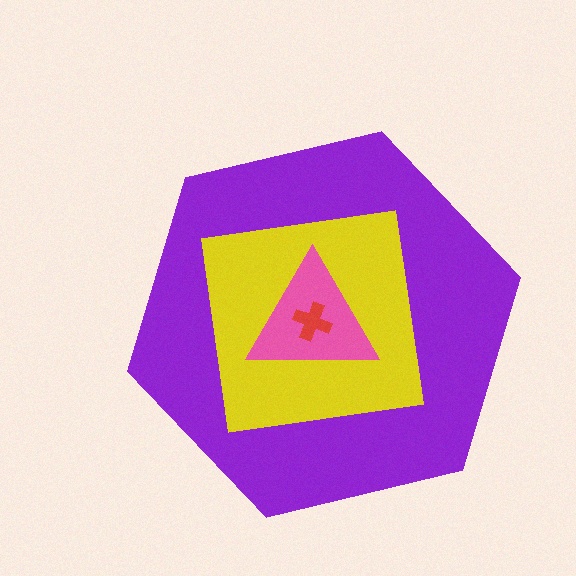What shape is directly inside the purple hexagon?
The yellow square.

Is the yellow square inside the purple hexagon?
Yes.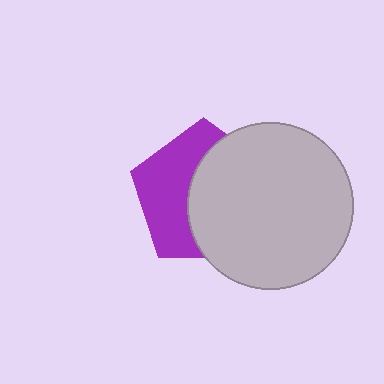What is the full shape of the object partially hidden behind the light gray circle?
The partially hidden object is a purple pentagon.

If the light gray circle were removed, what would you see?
You would see the complete purple pentagon.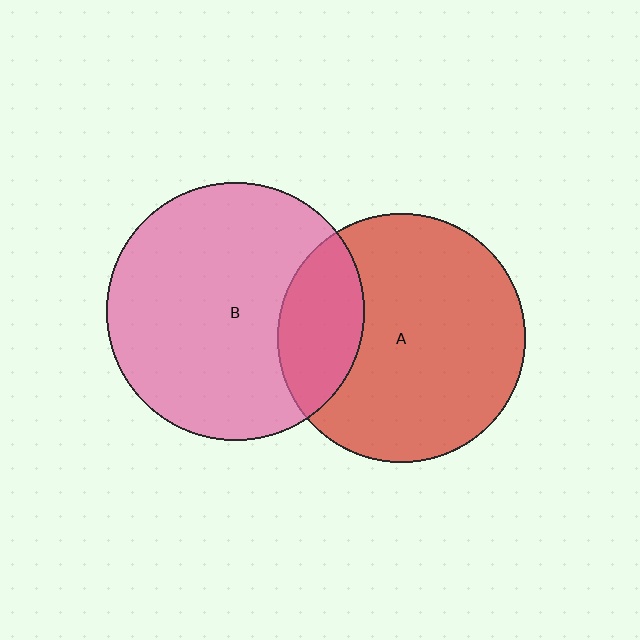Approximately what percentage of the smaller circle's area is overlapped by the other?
Approximately 25%.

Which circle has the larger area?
Circle B (pink).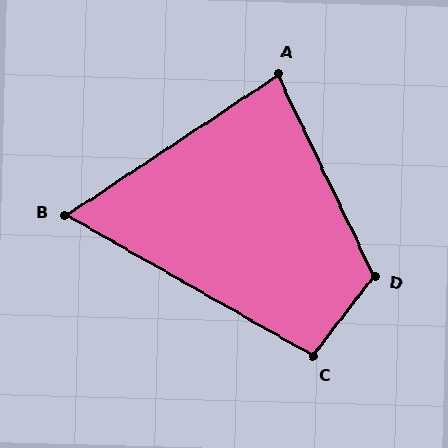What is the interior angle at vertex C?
Approximately 98 degrees (obtuse).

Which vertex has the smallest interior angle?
B, at approximately 63 degrees.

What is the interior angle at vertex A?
Approximately 82 degrees (acute).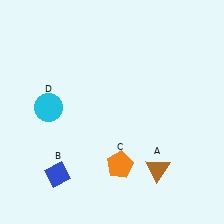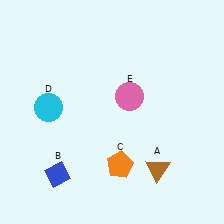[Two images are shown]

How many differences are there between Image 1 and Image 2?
There is 1 difference between the two images.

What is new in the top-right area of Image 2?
A pink circle (E) was added in the top-right area of Image 2.